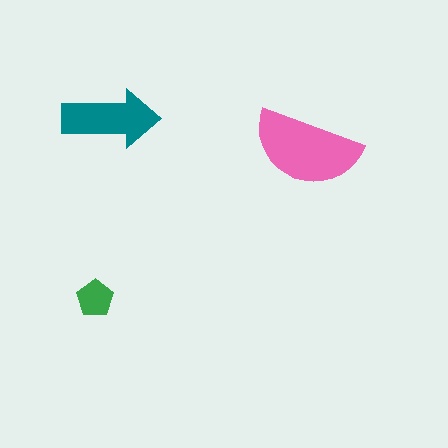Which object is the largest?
The pink semicircle.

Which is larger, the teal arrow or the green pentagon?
The teal arrow.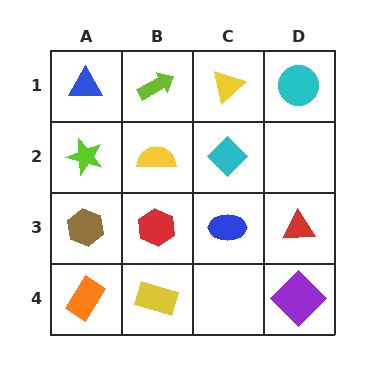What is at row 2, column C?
A cyan diamond.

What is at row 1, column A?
A blue triangle.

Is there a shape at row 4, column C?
No, that cell is empty.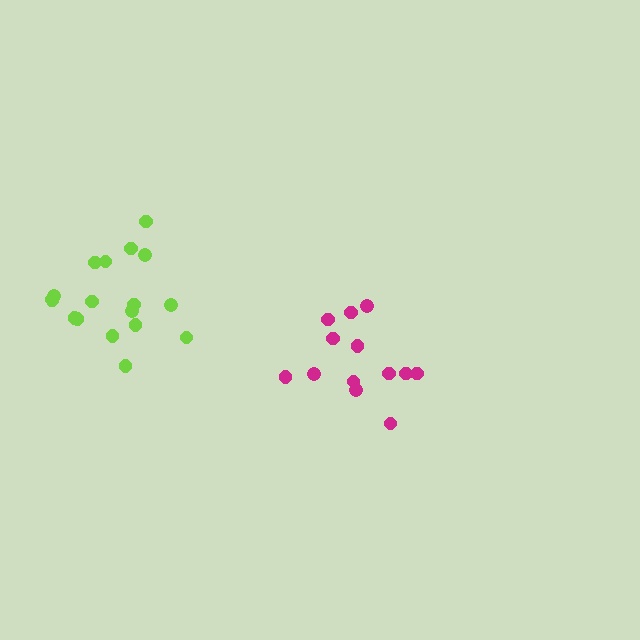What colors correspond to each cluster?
The clusters are colored: magenta, lime.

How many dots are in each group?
Group 1: 14 dots, Group 2: 17 dots (31 total).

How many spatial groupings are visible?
There are 2 spatial groupings.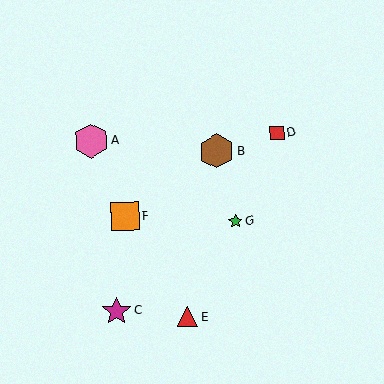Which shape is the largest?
The brown hexagon (labeled B) is the largest.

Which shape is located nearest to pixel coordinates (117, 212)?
The orange square (labeled F) at (125, 216) is nearest to that location.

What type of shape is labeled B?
Shape B is a brown hexagon.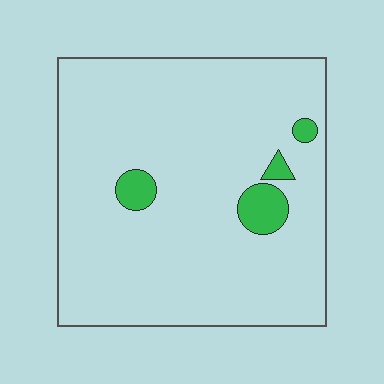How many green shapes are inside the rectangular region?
4.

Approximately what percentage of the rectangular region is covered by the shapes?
Approximately 5%.